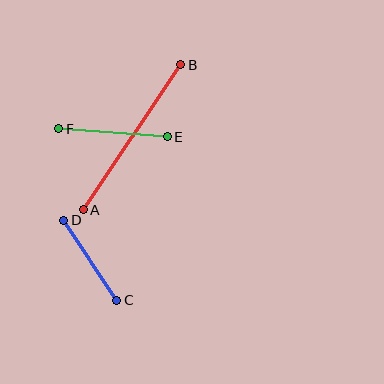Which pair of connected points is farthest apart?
Points A and B are farthest apart.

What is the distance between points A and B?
The distance is approximately 175 pixels.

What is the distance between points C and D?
The distance is approximately 96 pixels.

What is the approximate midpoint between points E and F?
The midpoint is at approximately (113, 133) pixels.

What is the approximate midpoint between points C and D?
The midpoint is at approximately (90, 260) pixels.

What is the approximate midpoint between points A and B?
The midpoint is at approximately (132, 137) pixels.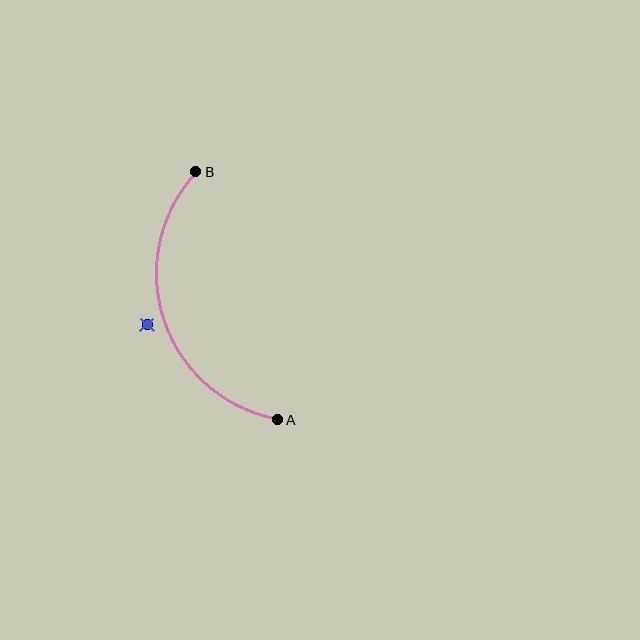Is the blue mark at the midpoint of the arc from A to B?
No — the blue mark does not lie on the arc at all. It sits slightly outside the curve.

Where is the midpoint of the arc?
The arc midpoint is the point on the curve farthest from the straight line joining A and B. It sits to the left of that line.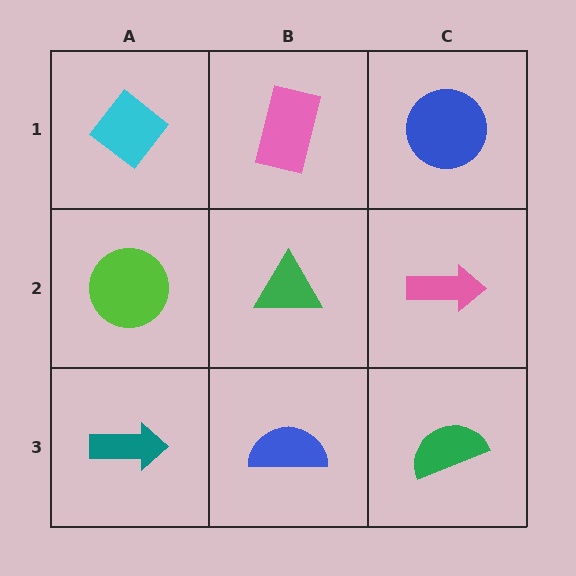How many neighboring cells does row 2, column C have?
3.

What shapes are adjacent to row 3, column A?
A lime circle (row 2, column A), a blue semicircle (row 3, column B).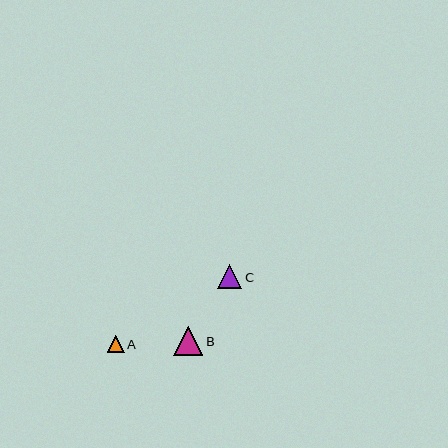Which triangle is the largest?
Triangle B is the largest with a size of approximately 29 pixels.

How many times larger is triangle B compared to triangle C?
Triangle B is approximately 1.2 times the size of triangle C.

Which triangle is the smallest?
Triangle A is the smallest with a size of approximately 16 pixels.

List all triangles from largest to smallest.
From largest to smallest: B, C, A.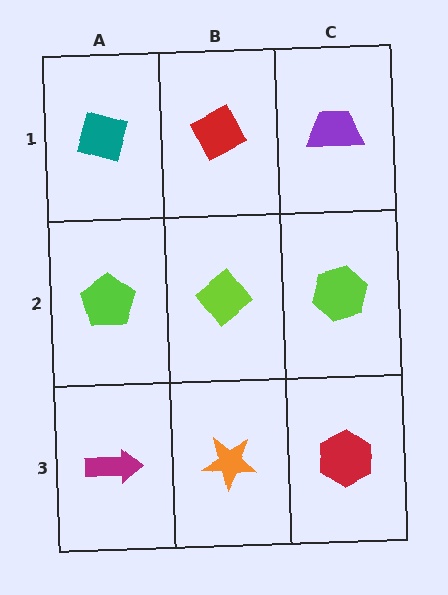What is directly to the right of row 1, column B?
A purple trapezoid.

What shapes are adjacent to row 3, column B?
A lime diamond (row 2, column B), a magenta arrow (row 3, column A), a red hexagon (row 3, column C).